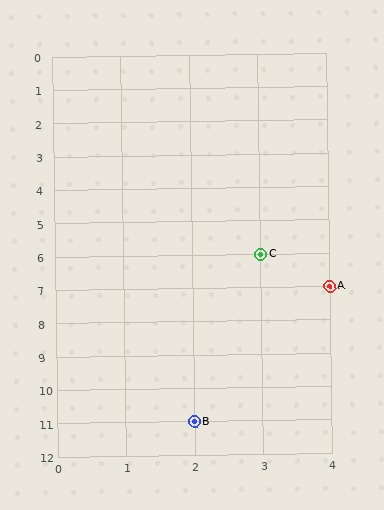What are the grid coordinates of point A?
Point A is at grid coordinates (4, 7).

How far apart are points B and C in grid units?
Points B and C are 1 column and 5 rows apart (about 5.1 grid units diagonally).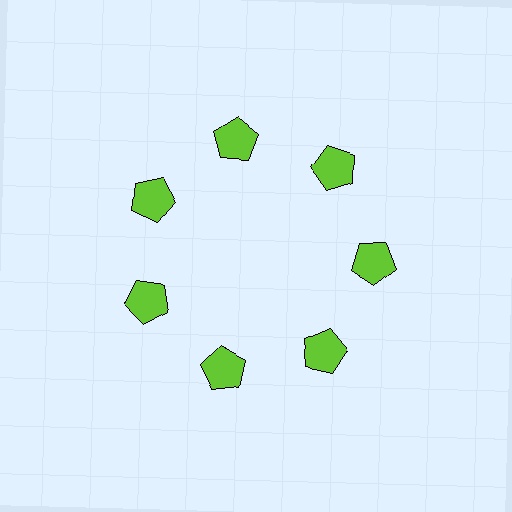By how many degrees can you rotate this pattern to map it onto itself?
The pattern maps onto itself every 51 degrees of rotation.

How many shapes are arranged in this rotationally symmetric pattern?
There are 7 shapes, arranged in 7 groups of 1.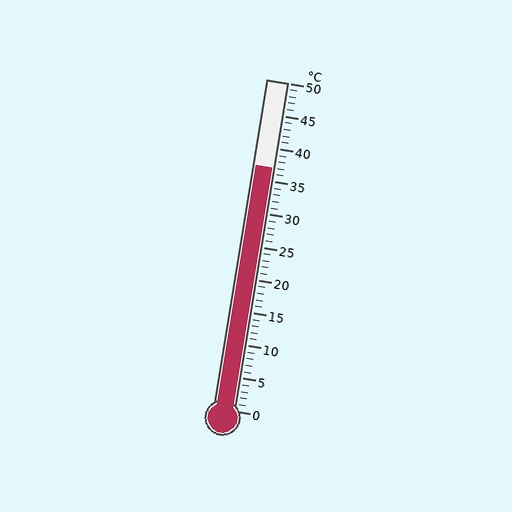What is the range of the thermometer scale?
The thermometer scale ranges from 0°C to 50°C.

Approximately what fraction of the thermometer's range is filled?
The thermometer is filled to approximately 75% of its range.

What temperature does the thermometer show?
The thermometer shows approximately 37°C.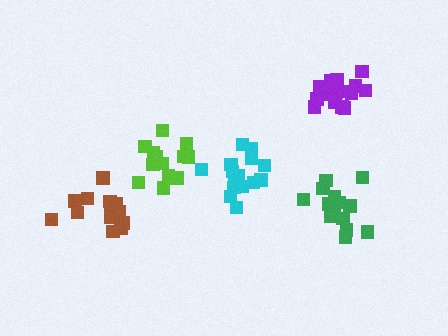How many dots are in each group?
Group 1: 16 dots, Group 2: 15 dots, Group 3: 14 dots, Group 4: 14 dots, Group 5: 17 dots (76 total).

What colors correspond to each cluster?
The clusters are colored: cyan, brown, green, lime, purple.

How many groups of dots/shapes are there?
There are 5 groups.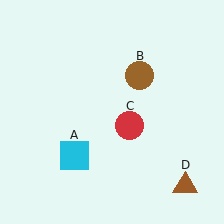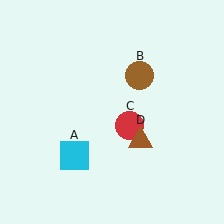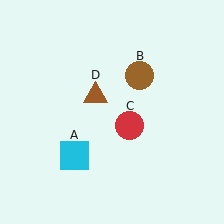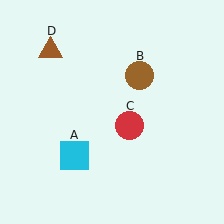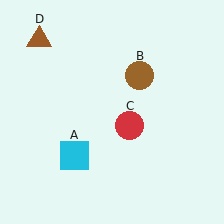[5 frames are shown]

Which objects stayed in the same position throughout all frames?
Cyan square (object A) and brown circle (object B) and red circle (object C) remained stationary.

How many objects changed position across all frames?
1 object changed position: brown triangle (object D).